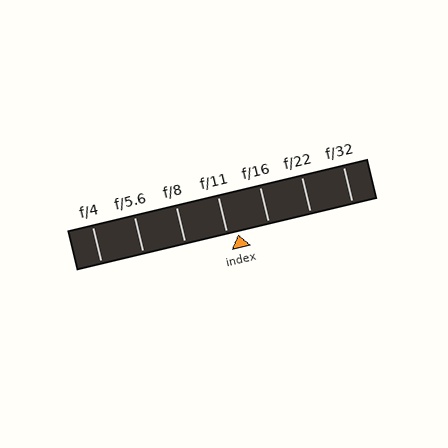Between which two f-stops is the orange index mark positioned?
The index mark is between f/11 and f/16.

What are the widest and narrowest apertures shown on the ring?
The widest aperture shown is f/4 and the narrowest is f/32.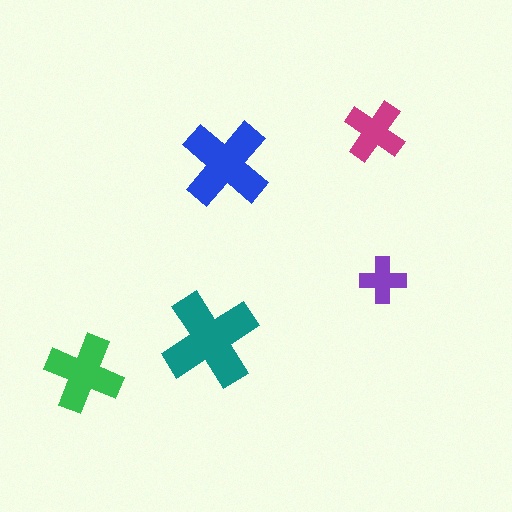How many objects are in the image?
There are 5 objects in the image.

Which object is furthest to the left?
The green cross is leftmost.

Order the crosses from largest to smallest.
the teal one, the blue one, the green one, the magenta one, the purple one.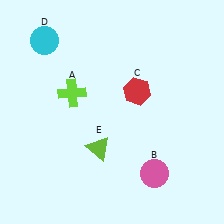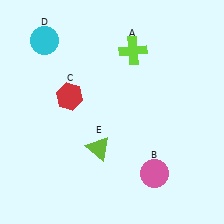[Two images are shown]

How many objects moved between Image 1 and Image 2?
2 objects moved between the two images.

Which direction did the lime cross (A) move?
The lime cross (A) moved right.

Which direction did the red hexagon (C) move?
The red hexagon (C) moved left.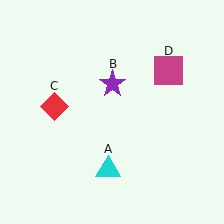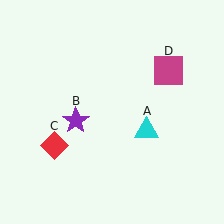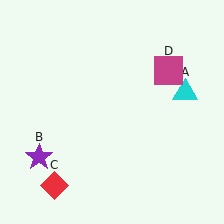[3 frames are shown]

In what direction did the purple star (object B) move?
The purple star (object B) moved down and to the left.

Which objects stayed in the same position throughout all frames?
Magenta square (object D) remained stationary.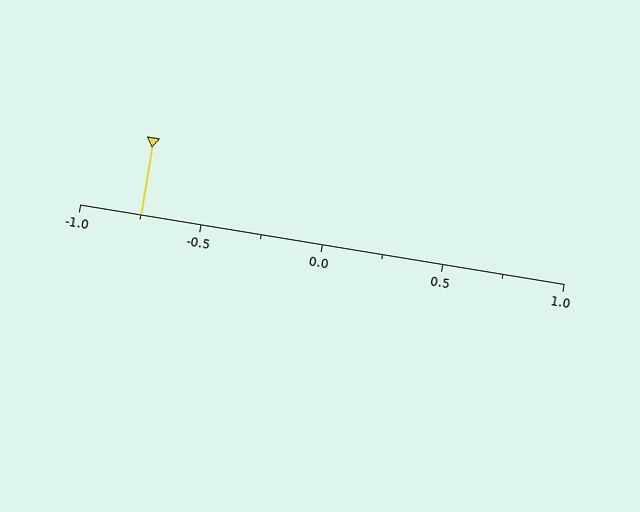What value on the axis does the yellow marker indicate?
The marker indicates approximately -0.75.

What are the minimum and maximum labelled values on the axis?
The axis runs from -1.0 to 1.0.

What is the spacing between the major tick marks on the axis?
The major ticks are spaced 0.5 apart.